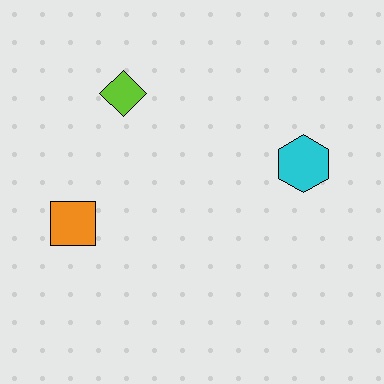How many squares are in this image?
There is 1 square.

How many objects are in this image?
There are 3 objects.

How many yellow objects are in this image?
There are no yellow objects.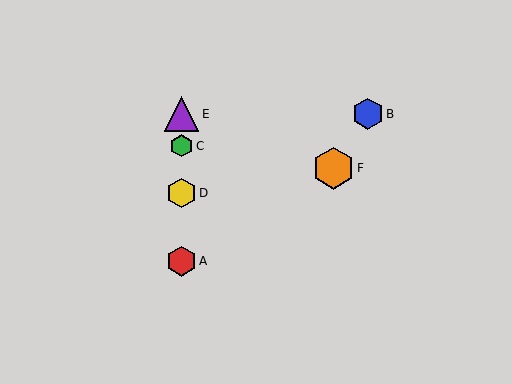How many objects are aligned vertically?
4 objects (A, C, D, E) are aligned vertically.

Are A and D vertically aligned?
Yes, both are at x≈182.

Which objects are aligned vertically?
Objects A, C, D, E are aligned vertically.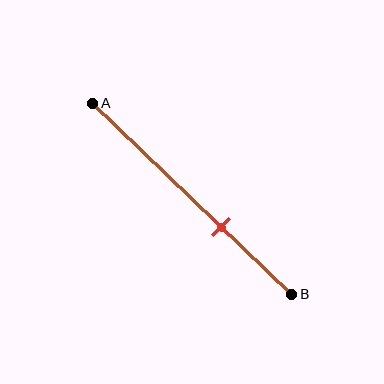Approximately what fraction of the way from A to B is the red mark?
The red mark is approximately 65% of the way from A to B.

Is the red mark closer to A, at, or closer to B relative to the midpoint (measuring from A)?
The red mark is closer to point B than the midpoint of segment AB.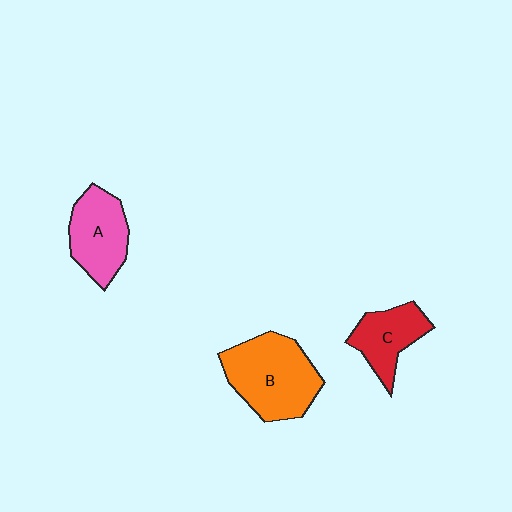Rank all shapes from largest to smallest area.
From largest to smallest: B (orange), A (pink), C (red).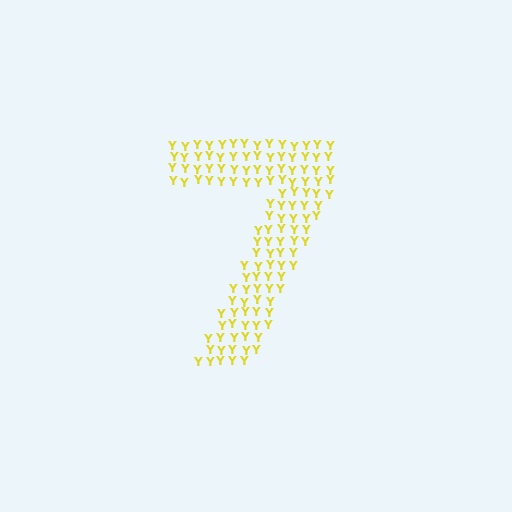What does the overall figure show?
The overall figure shows the digit 7.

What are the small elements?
The small elements are letter Y's.